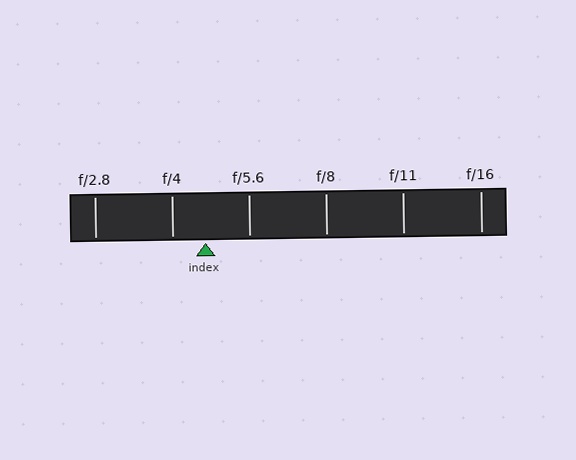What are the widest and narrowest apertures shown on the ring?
The widest aperture shown is f/2.8 and the narrowest is f/16.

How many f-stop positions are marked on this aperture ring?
There are 6 f-stop positions marked.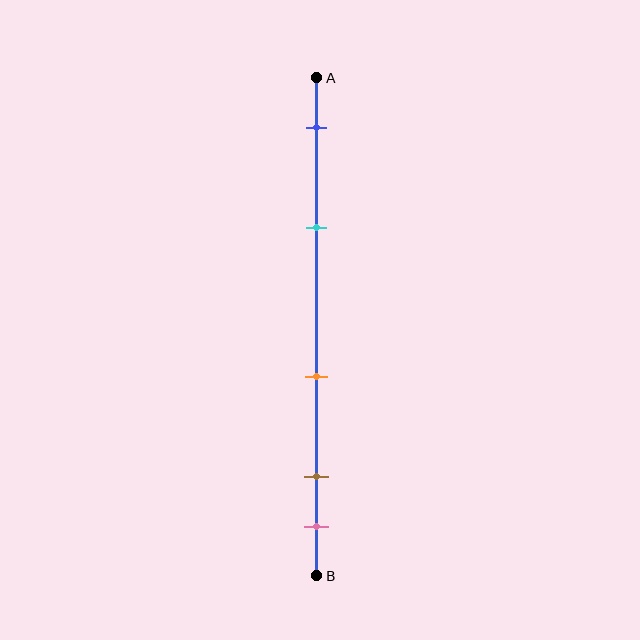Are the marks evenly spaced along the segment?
No, the marks are not evenly spaced.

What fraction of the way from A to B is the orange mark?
The orange mark is approximately 60% (0.6) of the way from A to B.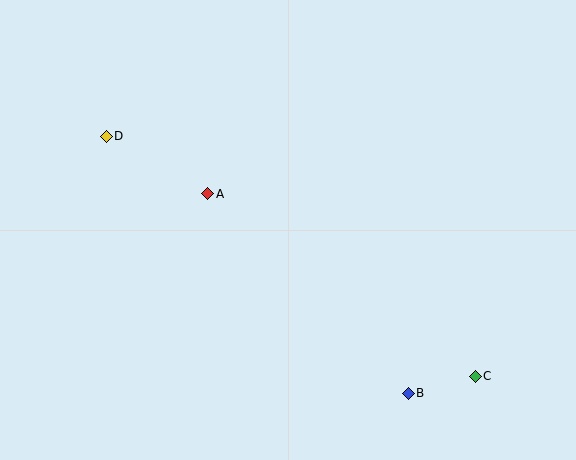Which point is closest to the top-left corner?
Point D is closest to the top-left corner.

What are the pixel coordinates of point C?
Point C is at (475, 376).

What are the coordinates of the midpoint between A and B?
The midpoint between A and B is at (308, 294).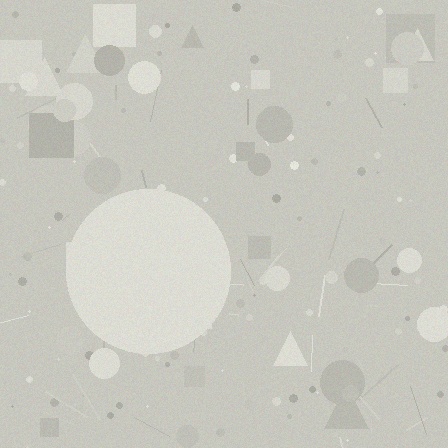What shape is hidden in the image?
A circle is hidden in the image.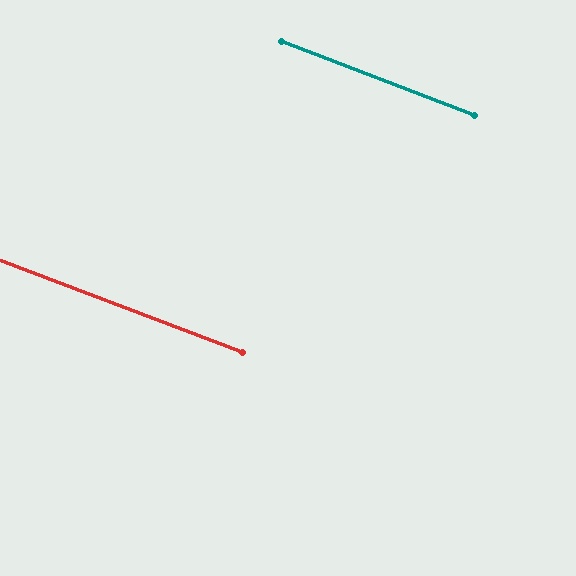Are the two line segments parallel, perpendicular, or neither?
Parallel — their directions differ by only 0.3°.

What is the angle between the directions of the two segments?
Approximately 0 degrees.